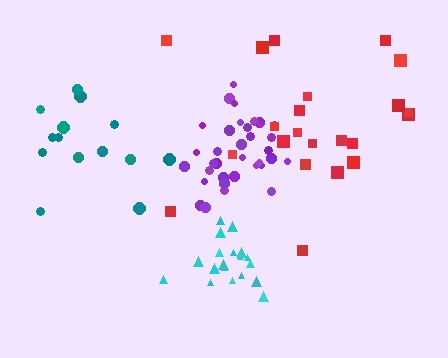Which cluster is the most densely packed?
Purple.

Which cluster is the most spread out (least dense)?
Red.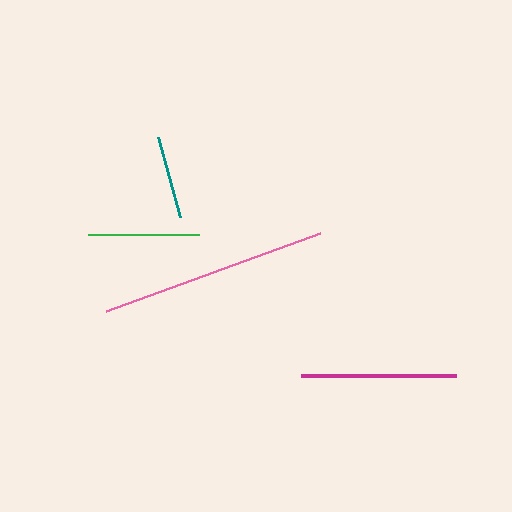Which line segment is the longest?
The pink line is the longest at approximately 228 pixels.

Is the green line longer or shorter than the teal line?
The green line is longer than the teal line.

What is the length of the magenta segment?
The magenta segment is approximately 155 pixels long.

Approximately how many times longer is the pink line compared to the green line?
The pink line is approximately 2.0 times the length of the green line.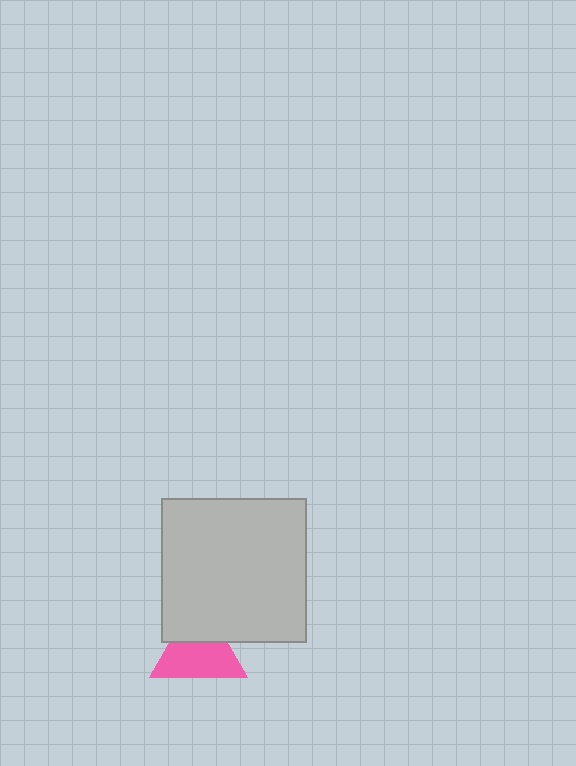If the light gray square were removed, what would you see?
You would see the complete pink triangle.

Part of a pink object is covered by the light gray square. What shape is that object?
It is a triangle.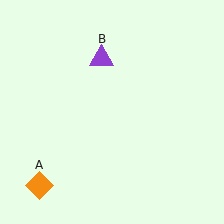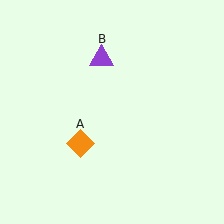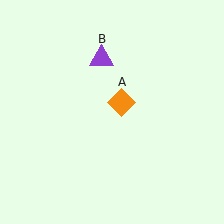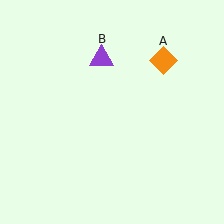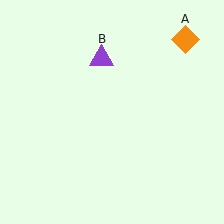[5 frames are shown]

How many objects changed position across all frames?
1 object changed position: orange diamond (object A).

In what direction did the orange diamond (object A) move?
The orange diamond (object A) moved up and to the right.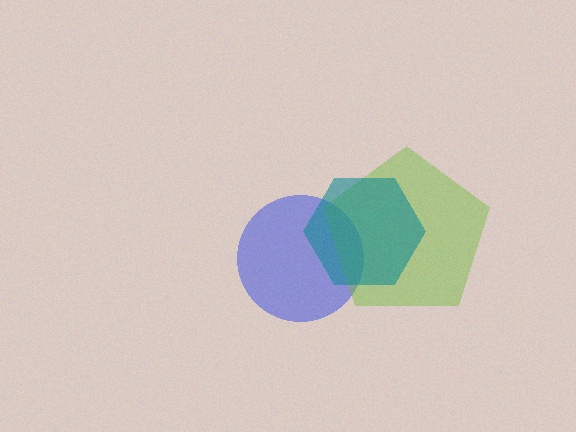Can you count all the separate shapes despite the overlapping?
Yes, there are 3 separate shapes.